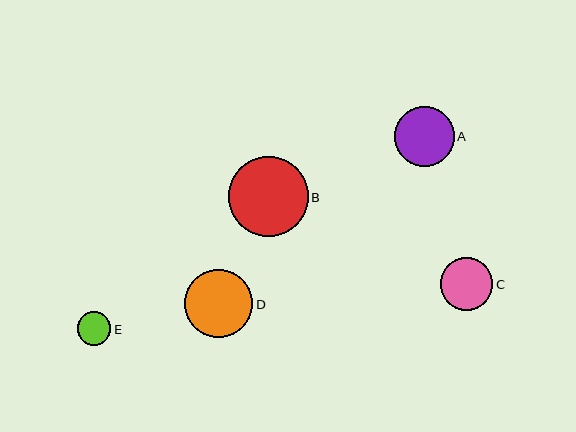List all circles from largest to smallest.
From largest to smallest: B, D, A, C, E.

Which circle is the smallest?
Circle E is the smallest with a size of approximately 33 pixels.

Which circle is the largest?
Circle B is the largest with a size of approximately 79 pixels.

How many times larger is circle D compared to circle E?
Circle D is approximately 2.0 times the size of circle E.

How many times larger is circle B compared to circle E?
Circle B is approximately 2.4 times the size of circle E.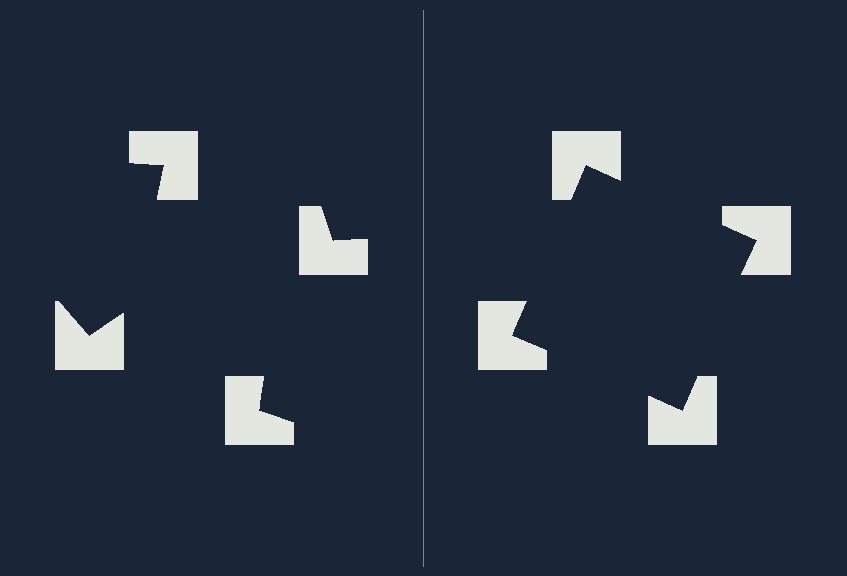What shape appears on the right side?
An illusory square.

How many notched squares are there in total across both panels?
8 — 4 on each side.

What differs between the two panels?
The notched squares are positioned identically on both sides; only the wedge orientations differ. On the right they align to a square; on the left they are misaligned.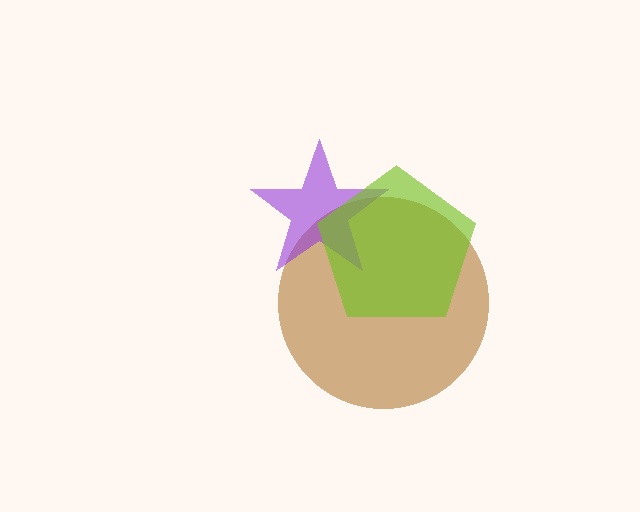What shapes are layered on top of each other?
The layered shapes are: a brown circle, a purple star, a lime pentagon.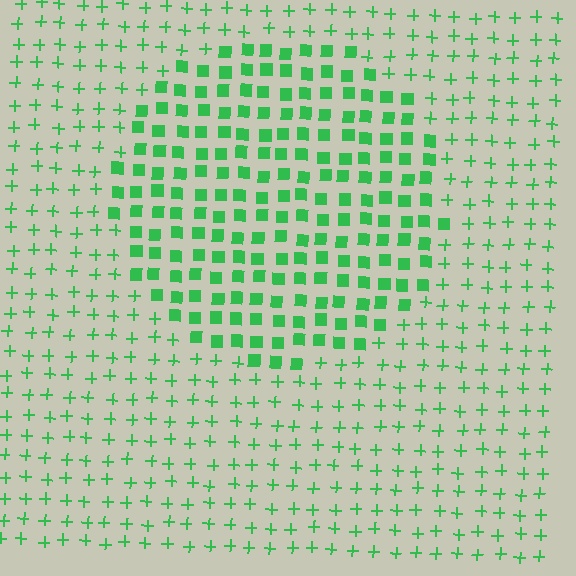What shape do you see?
I see a circle.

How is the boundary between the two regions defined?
The boundary is defined by a change in element shape: squares inside vs. plus signs outside. All elements share the same color and spacing.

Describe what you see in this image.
The image is filled with small green elements arranged in a uniform grid. A circle-shaped region contains squares, while the surrounding area contains plus signs. The boundary is defined purely by the change in element shape.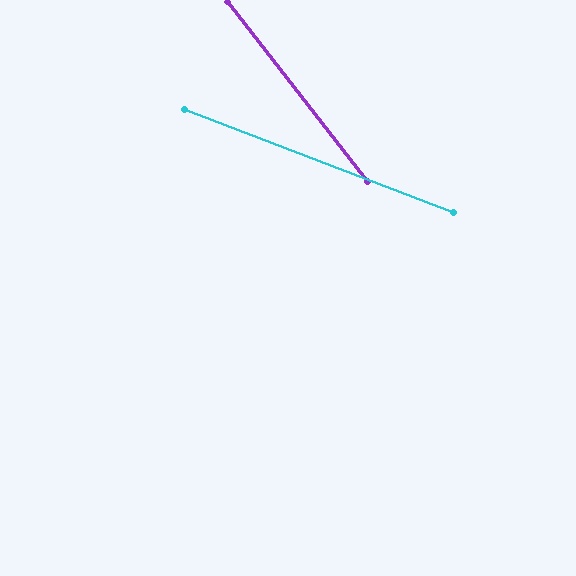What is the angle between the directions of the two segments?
Approximately 31 degrees.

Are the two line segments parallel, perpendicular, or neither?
Neither parallel nor perpendicular — they differ by about 31°.